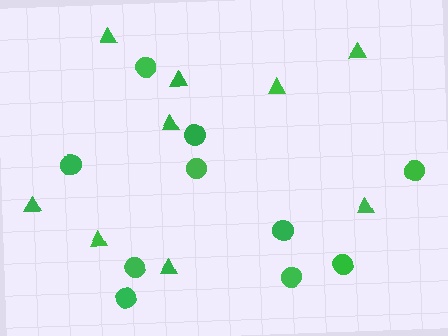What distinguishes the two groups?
There are 2 groups: one group of triangles (9) and one group of circles (10).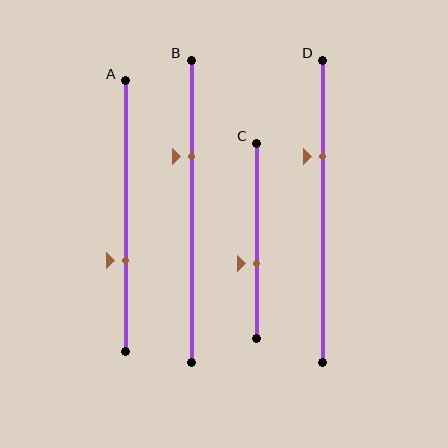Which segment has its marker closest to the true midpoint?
Segment C has its marker closest to the true midpoint.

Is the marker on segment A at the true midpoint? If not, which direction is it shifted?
No, the marker on segment A is shifted downward by about 16% of the segment length.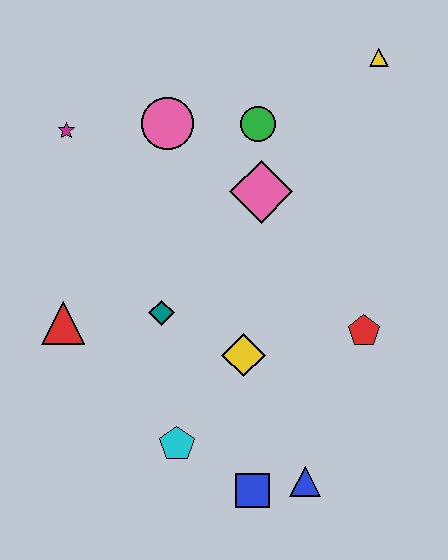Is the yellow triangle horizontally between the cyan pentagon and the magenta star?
No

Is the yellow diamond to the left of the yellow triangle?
Yes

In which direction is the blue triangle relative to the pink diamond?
The blue triangle is below the pink diamond.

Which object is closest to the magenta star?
The pink circle is closest to the magenta star.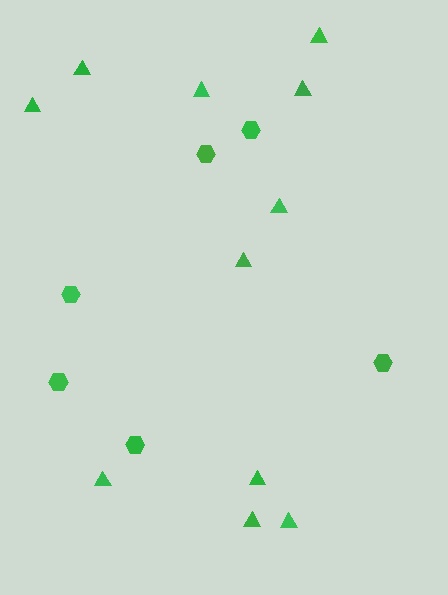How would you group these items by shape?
There are 2 groups: one group of hexagons (6) and one group of triangles (11).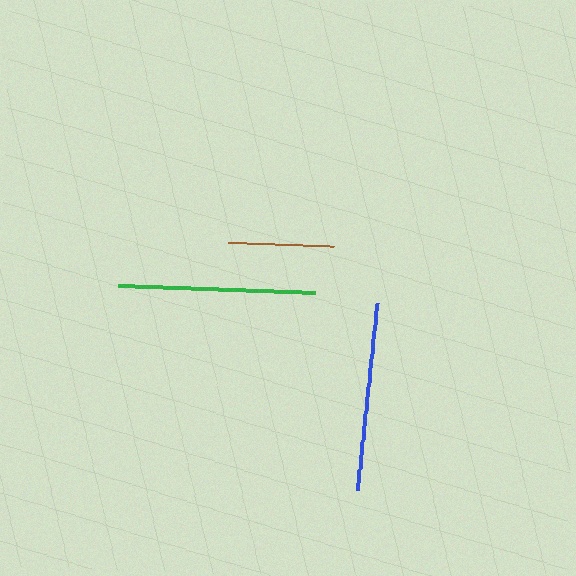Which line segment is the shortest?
The brown line is the shortest at approximately 106 pixels.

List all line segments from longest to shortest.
From longest to shortest: green, blue, brown.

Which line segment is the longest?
The green line is the longest at approximately 196 pixels.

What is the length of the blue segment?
The blue segment is approximately 187 pixels long.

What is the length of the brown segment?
The brown segment is approximately 106 pixels long.